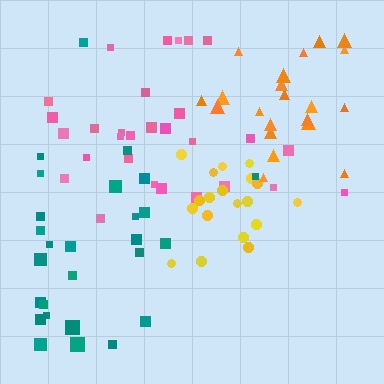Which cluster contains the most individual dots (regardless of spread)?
Pink (29).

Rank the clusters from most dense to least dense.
yellow, orange, pink, teal.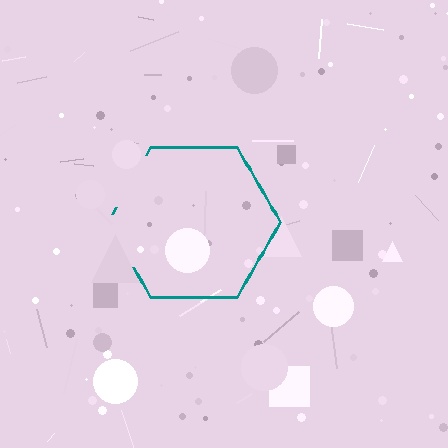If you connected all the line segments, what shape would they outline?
They would outline a hexagon.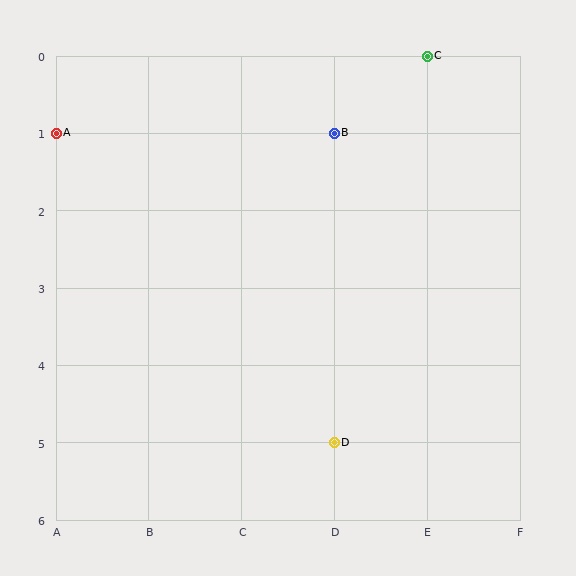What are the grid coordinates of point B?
Point B is at grid coordinates (D, 1).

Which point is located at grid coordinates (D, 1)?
Point B is at (D, 1).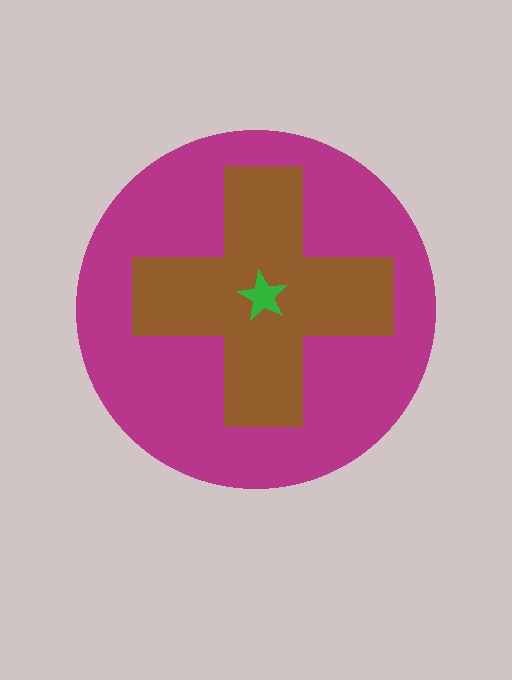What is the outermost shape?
The magenta circle.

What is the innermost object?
The green star.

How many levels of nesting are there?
3.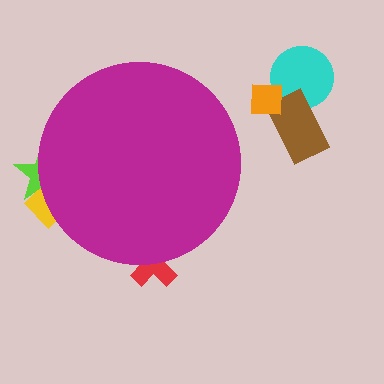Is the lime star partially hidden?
Yes, the lime star is partially hidden behind the magenta circle.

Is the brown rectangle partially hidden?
No, the brown rectangle is fully visible.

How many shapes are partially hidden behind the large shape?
3 shapes are partially hidden.